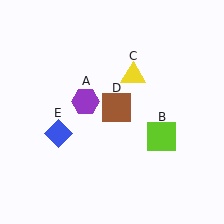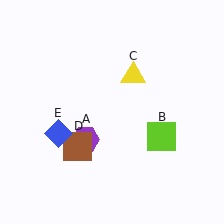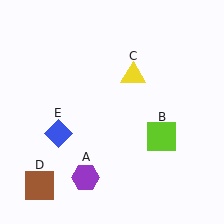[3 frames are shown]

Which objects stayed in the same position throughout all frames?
Lime square (object B) and yellow triangle (object C) and blue diamond (object E) remained stationary.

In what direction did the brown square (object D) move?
The brown square (object D) moved down and to the left.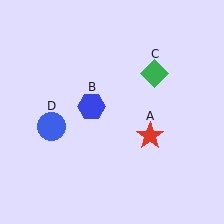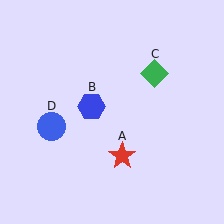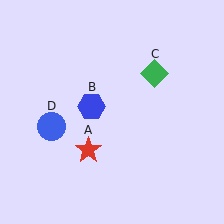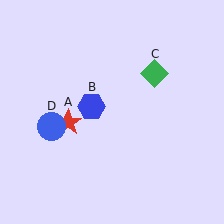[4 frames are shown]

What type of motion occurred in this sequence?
The red star (object A) rotated clockwise around the center of the scene.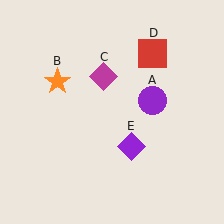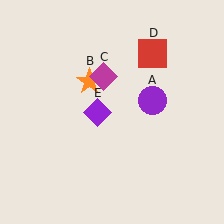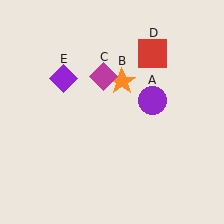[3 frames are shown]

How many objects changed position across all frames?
2 objects changed position: orange star (object B), purple diamond (object E).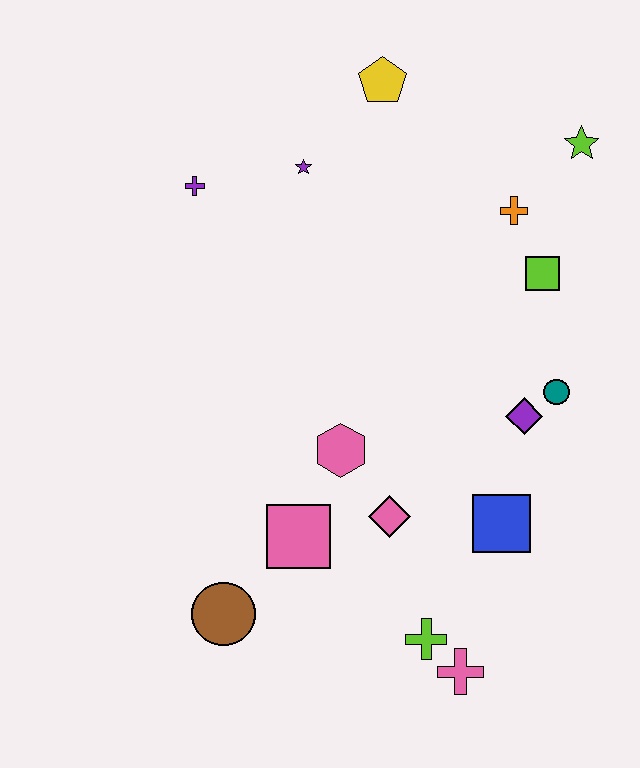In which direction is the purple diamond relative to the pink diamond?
The purple diamond is to the right of the pink diamond.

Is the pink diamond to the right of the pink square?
Yes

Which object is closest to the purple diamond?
The teal circle is closest to the purple diamond.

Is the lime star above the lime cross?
Yes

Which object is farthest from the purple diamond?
The purple cross is farthest from the purple diamond.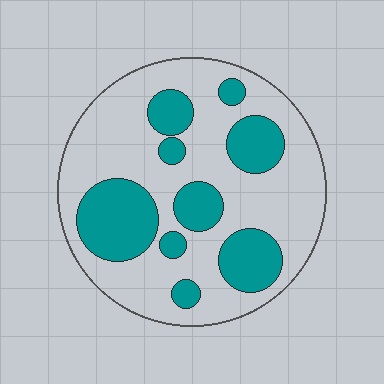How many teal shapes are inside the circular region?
9.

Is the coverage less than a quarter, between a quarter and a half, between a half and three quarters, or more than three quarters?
Between a quarter and a half.